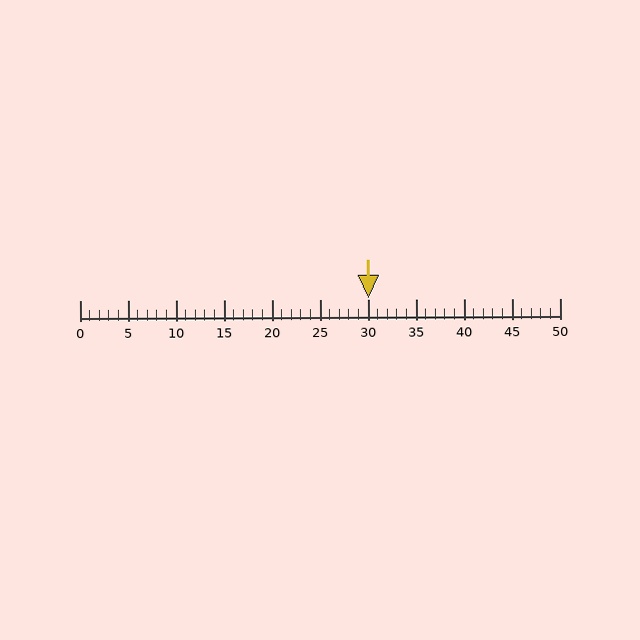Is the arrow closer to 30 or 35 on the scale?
The arrow is closer to 30.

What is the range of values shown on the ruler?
The ruler shows values from 0 to 50.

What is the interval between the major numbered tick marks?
The major tick marks are spaced 5 units apart.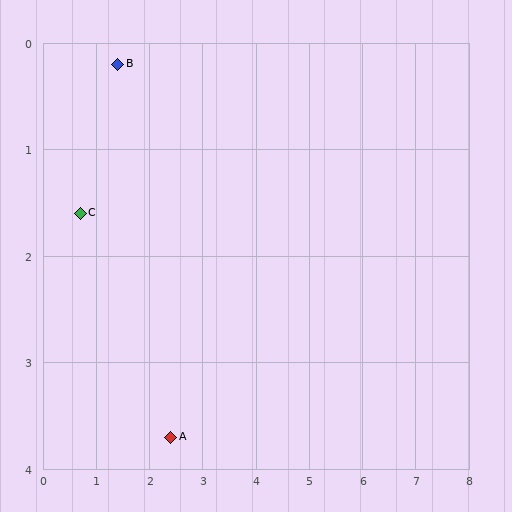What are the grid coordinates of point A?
Point A is at approximately (2.4, 3.7).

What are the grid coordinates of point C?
Point C is at approximately (0.7, 1.6).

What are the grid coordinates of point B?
Point B is at approximately (1.4, 0.2).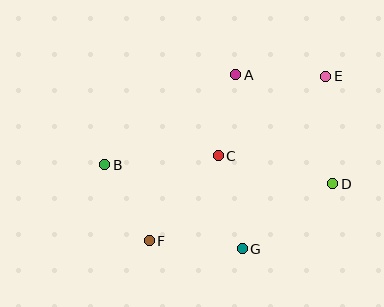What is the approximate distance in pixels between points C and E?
The distance between C and E is approximately 133 pixels.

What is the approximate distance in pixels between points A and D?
The distance between A and D is approximately 146 pixels.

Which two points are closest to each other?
Points A and C are closest to each other.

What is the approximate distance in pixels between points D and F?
The distance between D and F is approximately 192 pixels.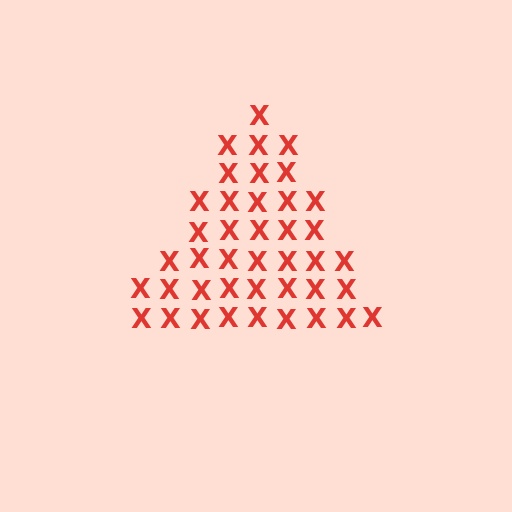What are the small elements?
The small elements are letter X's.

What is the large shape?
The large shape is a triangle.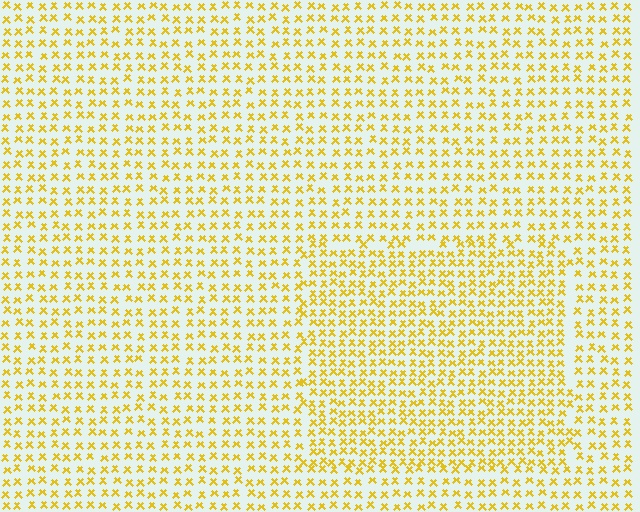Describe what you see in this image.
The image contains small yellow elements arranged at two different densities. A rectangle-shaped region is visible where the elements are more densely packed than the surrounding area.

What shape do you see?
I see a rectangle.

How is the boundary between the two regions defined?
The boundary is defined by a change in element density (approximately 1.5x ratio). All elements are the same color, size, and shape.